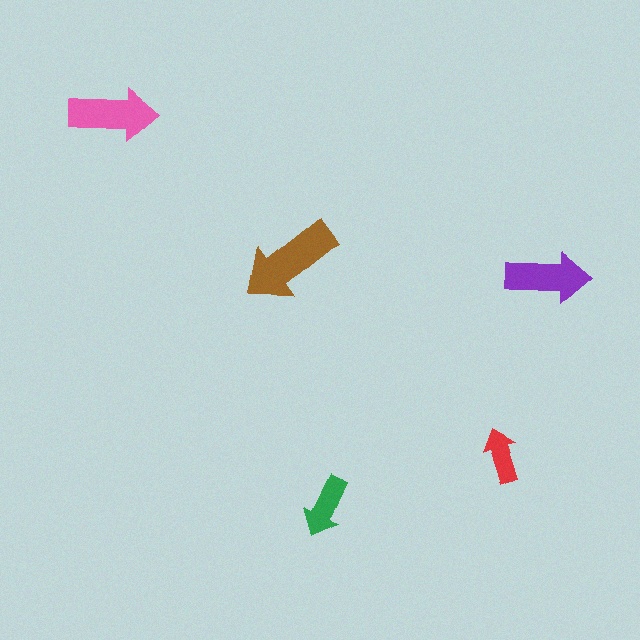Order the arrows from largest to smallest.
the brown one, the pink one, the purple one, the green one, the red one.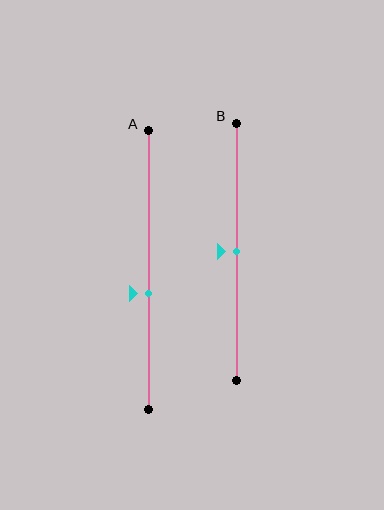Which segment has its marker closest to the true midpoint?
Segment B has its marker closest to the true midpoint.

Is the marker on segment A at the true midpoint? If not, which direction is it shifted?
No, the marker on segment A is shifted downward by about 8% of the segment length.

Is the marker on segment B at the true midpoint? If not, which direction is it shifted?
Yes, the marker on segment B is at the true midpoint.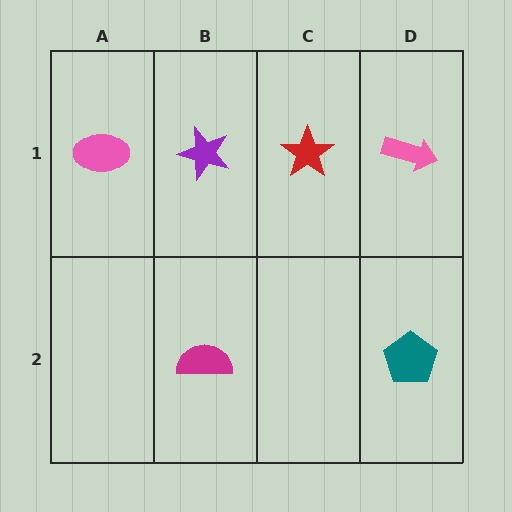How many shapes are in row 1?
4 shapes.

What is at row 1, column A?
A pink ellipse.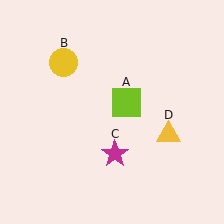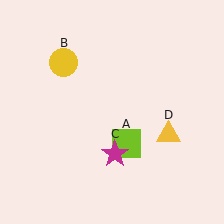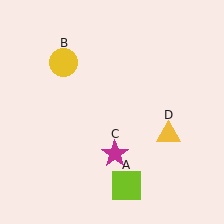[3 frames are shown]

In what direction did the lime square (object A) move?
The lime square (object A) moved down.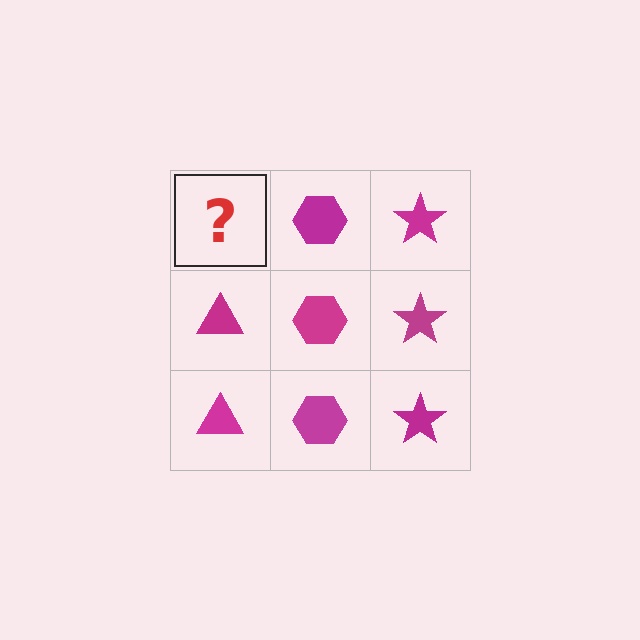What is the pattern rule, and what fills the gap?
The rule is that each column has a consistent shape. The gap should be filled with a magenta triangle.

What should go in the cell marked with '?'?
The missing cell should contain a magenta triangle.